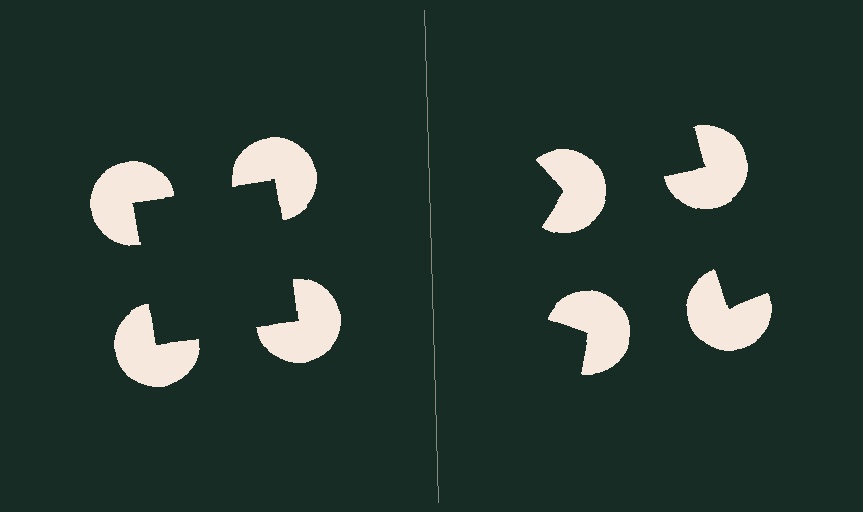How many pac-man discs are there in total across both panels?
8 — 4 on each side.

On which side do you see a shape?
An illusory square appears on the left side. On the right side the wedge cuts are rotated, so no coherent shape forms.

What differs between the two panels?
The pac-man discs are positioned identically on both sides; only the wedge orientations differ. On the left they align to a square; on the right they are misaligned.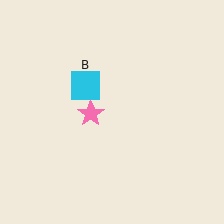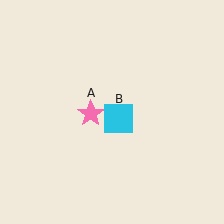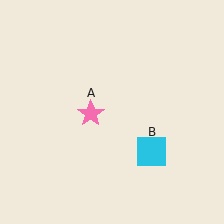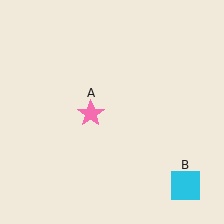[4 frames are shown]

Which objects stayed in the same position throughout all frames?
Pink star (object A) remained stationary.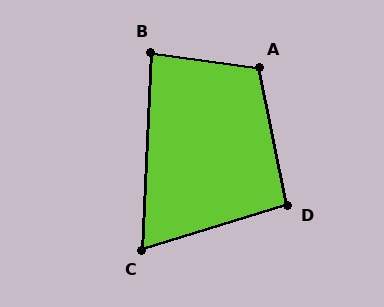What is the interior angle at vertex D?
Approximately 95 degrees (obtuse).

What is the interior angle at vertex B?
Approximately 85 degrees (acute).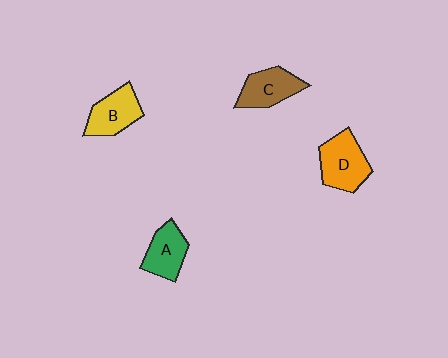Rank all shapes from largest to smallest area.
From largest to smallest: D (orange), B (yellow), C (brown), A (green).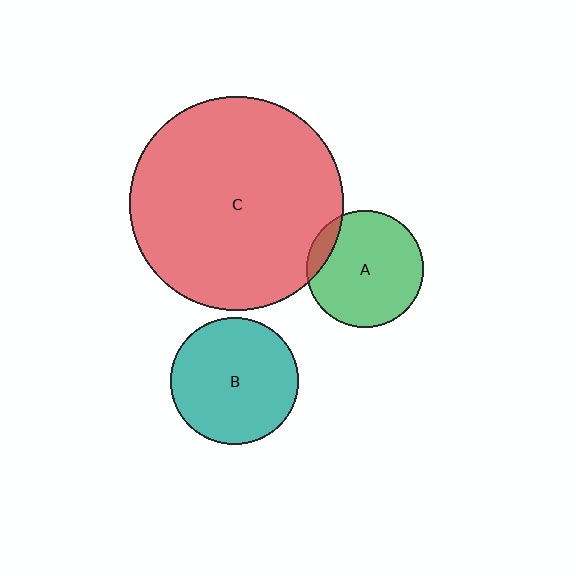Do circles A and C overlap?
Yes.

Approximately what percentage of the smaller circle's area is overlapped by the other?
Approximately 10%.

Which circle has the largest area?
Circle C (red).